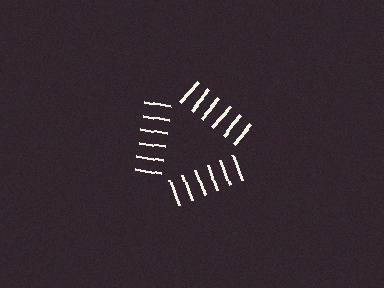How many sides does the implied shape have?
3 sides — the line-ends trace a triangle.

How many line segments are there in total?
18 — 6 along each of the 3 edges.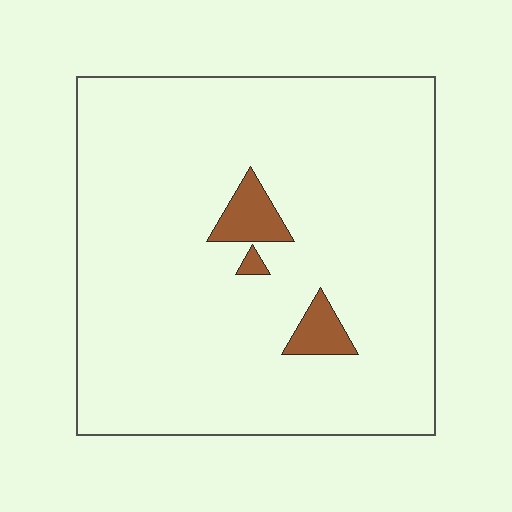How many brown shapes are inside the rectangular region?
3.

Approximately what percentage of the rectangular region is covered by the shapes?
Approximately 5%.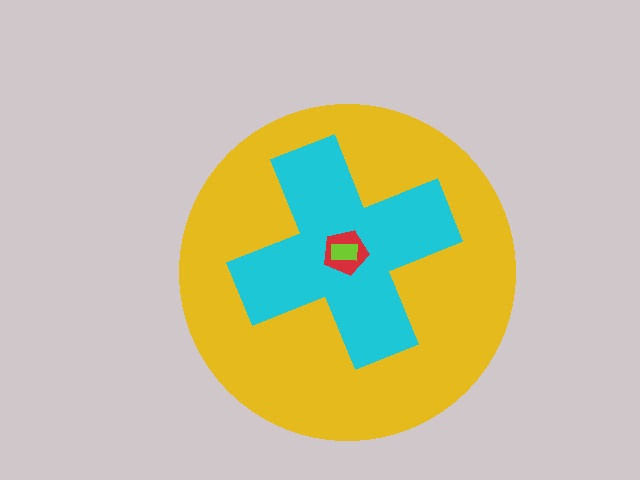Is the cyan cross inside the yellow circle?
Yes.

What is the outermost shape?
The yellow circle.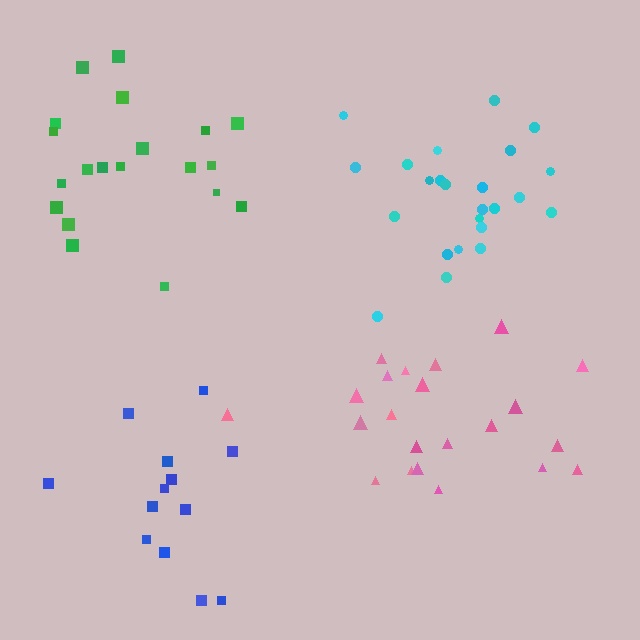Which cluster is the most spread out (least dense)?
Blue.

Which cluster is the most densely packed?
Cyan.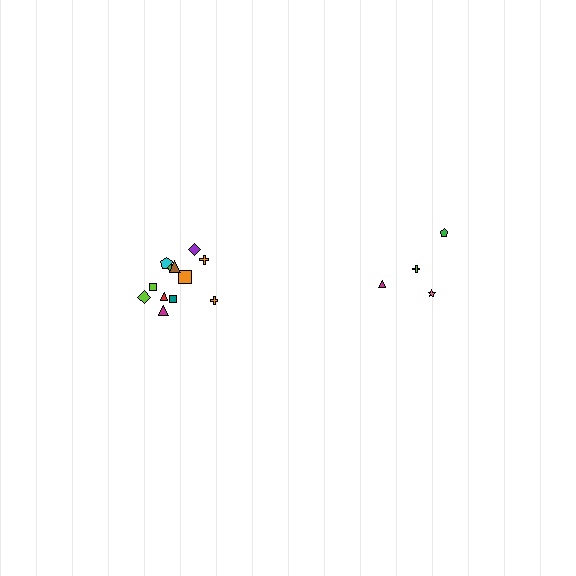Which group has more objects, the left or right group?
The left group.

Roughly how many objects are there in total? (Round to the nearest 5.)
Roughly 15 objects in total.